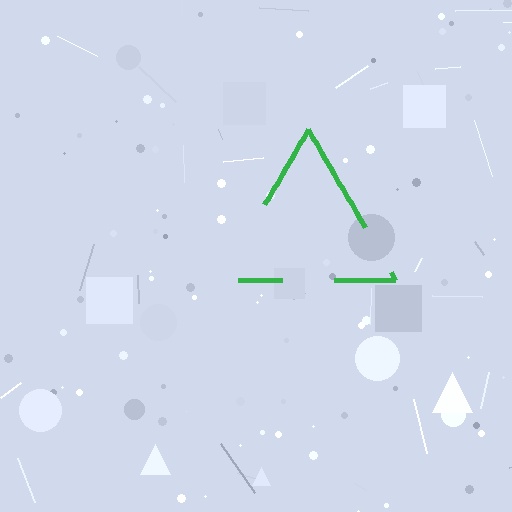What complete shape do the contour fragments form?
The contour fragments form a triangle.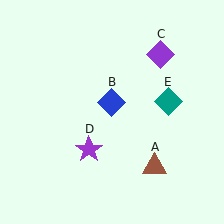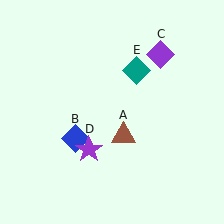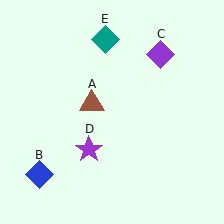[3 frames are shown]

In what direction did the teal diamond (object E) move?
The teal diamond (object E) moved up and to the left.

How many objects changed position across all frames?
3 objects changed position: brown triangle (object A), blue diamond (object B), teal diamond (object E).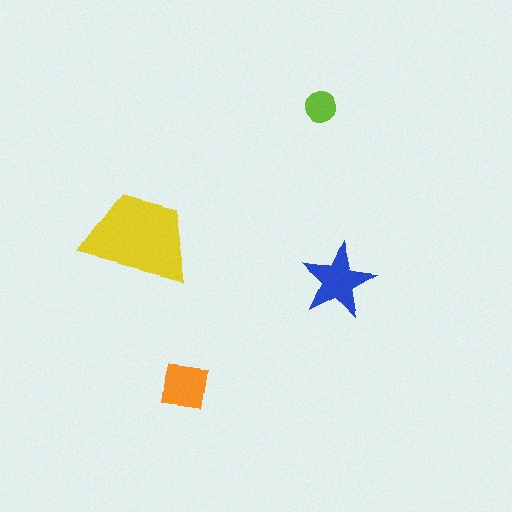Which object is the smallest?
The lime circle.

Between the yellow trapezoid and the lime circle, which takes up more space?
The yellow trapezoid.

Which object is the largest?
The yellow trapezoid.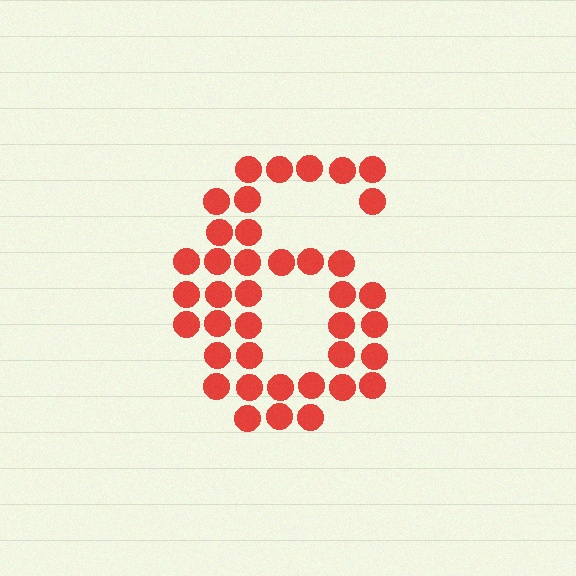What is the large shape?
The large shape is the digit 6.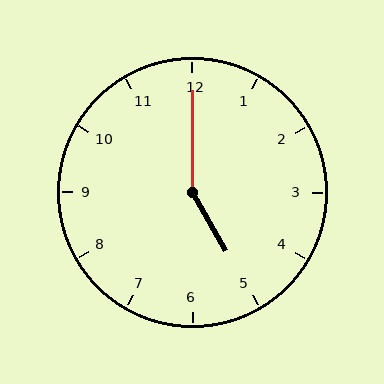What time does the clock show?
5:00.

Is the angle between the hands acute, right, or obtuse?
It is obtuse.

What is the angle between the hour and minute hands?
Approximately 150 degrees.